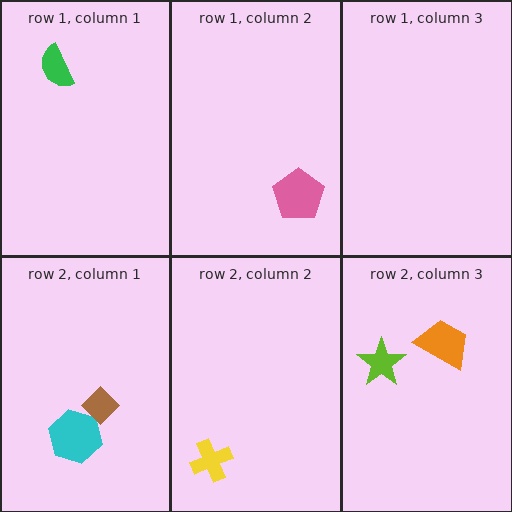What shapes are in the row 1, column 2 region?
The pink pentagon.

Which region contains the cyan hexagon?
The row 2, column 1 region.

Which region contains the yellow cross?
The row 2, column 2 region.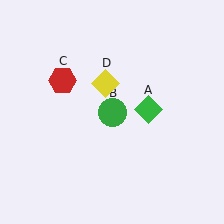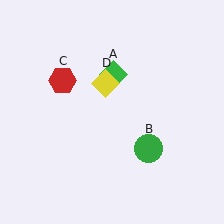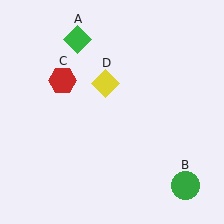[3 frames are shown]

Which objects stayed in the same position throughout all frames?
Red hexagon (object C) and yellow diamond (object D) remained stationary.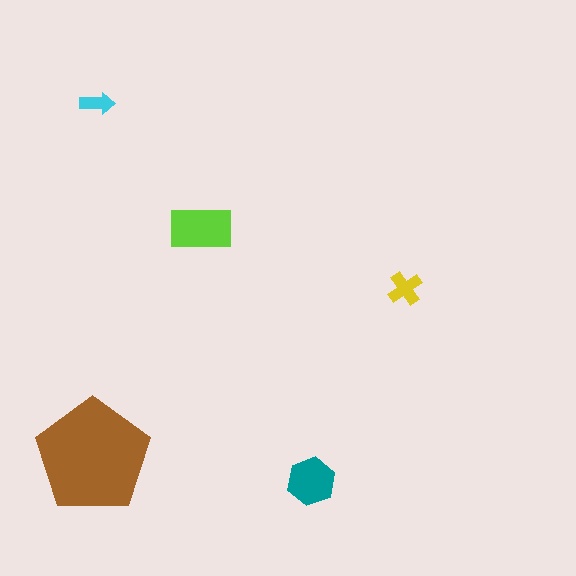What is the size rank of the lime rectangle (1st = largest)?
2nd.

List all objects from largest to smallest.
The brown pentagon, the lime rectangle, the teal hexagon, the yellow cross, the cyan arrow.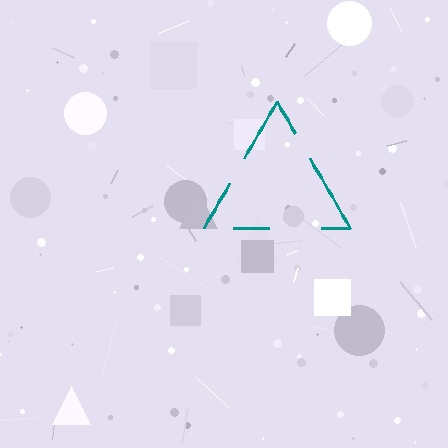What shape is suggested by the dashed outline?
The dashed outline suggests a triangle.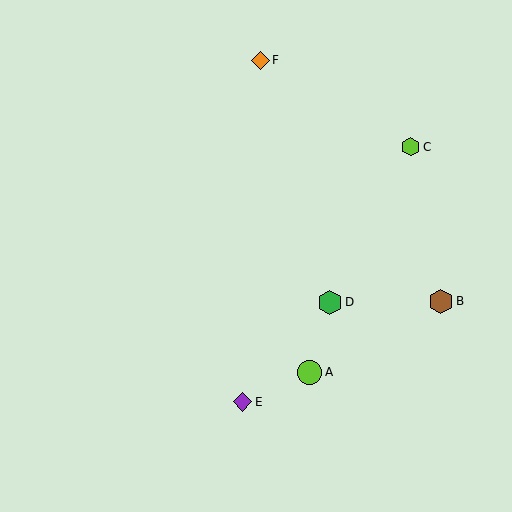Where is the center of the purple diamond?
The center of the purple diamond is at (242, 402).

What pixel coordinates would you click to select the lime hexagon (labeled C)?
Click at (410, 147) to select the lime hexagon C.